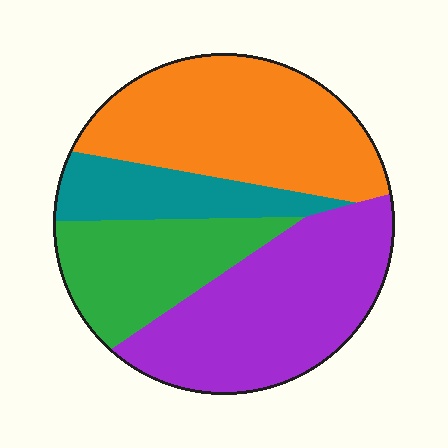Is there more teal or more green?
Green.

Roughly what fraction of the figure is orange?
Orange covers about 35% of the figure.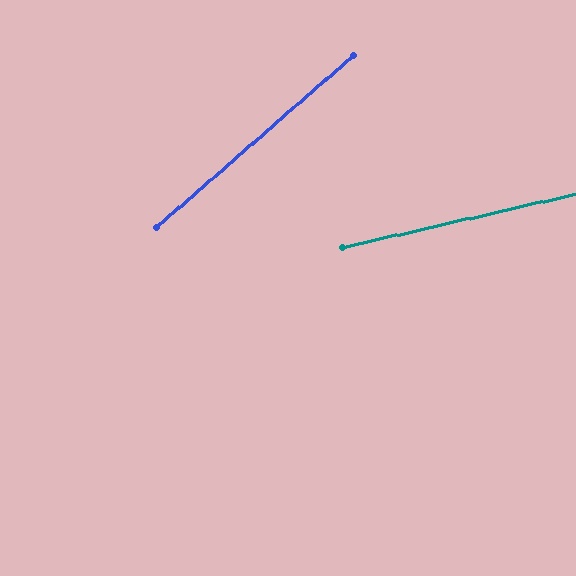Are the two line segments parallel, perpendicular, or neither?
Neither parallel nor perpendicular — they differ by about 28°.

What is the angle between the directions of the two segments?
Approximately 28 degrees.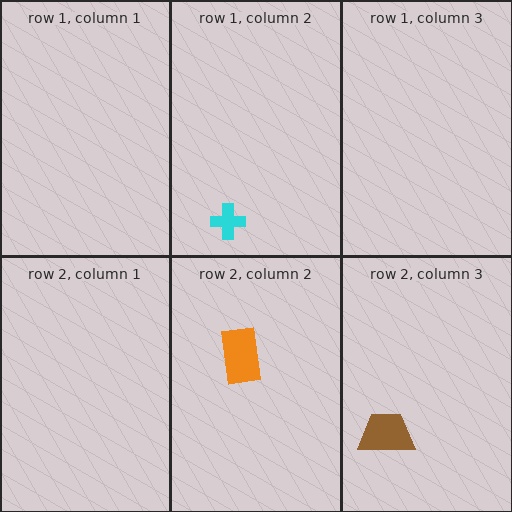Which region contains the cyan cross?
The row 1, column 2 region.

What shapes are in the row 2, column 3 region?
The brown trapezoid.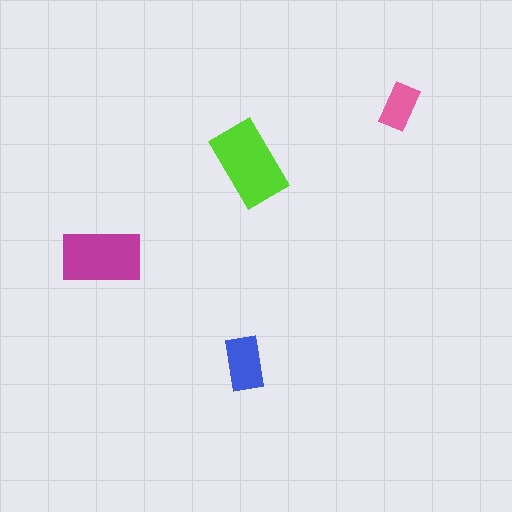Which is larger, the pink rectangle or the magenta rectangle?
The magenta one.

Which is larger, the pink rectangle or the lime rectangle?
The lime one.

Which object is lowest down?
The blue rectangle is bottommost.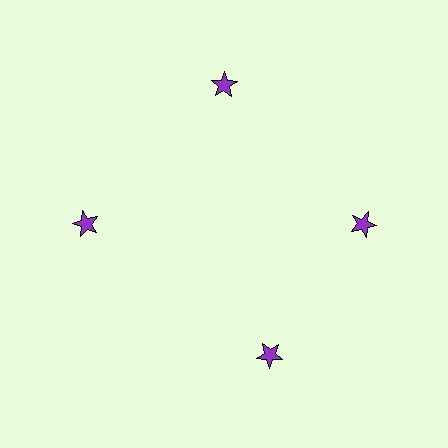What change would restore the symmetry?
The symmetry would be restored by rotating it back into even spacing with its neighbors so that all 4 stars sit at equal angles and equal distance from the center.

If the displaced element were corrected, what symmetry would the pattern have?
It would have 4-fold rotational symmetry — the pattern would map onto itself every 90 degrees.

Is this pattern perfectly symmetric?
No. The 4 purple stars are arranged in a ring, but one element near the 6 o'clock position is rotated out of alignment along the ring, breaking the 4-fold rotational symmetry.